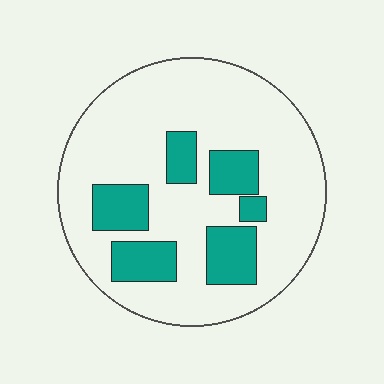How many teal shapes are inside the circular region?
6.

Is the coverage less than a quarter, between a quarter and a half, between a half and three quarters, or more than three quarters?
Less than a quarter.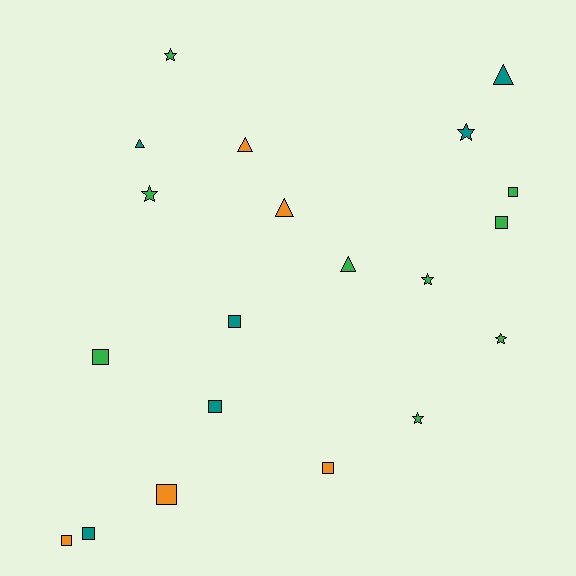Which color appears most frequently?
Green, with 9 objects.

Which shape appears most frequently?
Square, with 9 objects.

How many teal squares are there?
There are 3 teal squares.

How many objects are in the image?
There are 20 objects.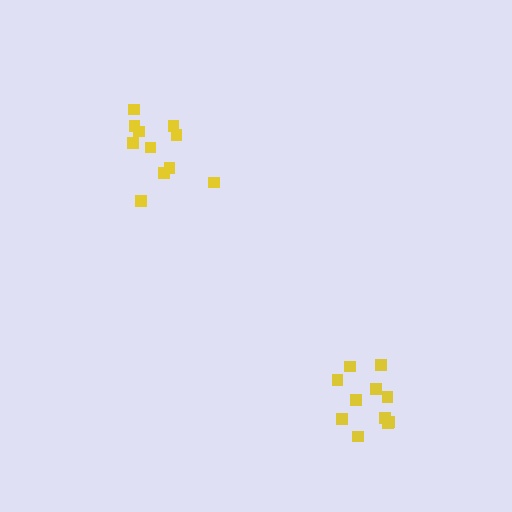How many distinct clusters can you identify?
There are 2 distinct clusters.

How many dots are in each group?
Group 1: 11 dots, Group 2: 11 dots (22 total).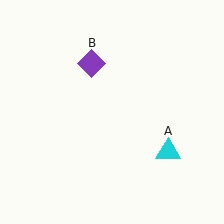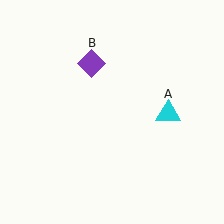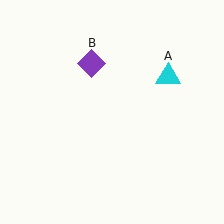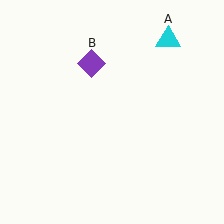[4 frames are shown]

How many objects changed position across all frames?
1 object changed position: cyan triangle (object A).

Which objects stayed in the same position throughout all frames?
Purple diamond (object B) remained stationary.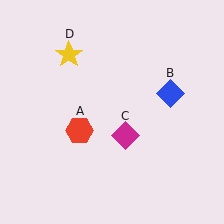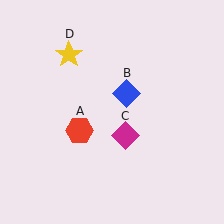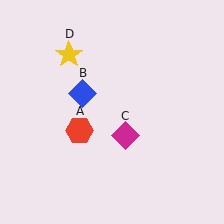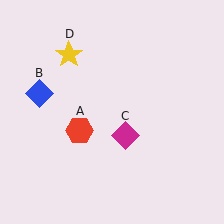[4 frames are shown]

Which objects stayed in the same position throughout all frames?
Red hexagon (object A) and magenta diamond (object C) and yellow star (object D) remained stationary.